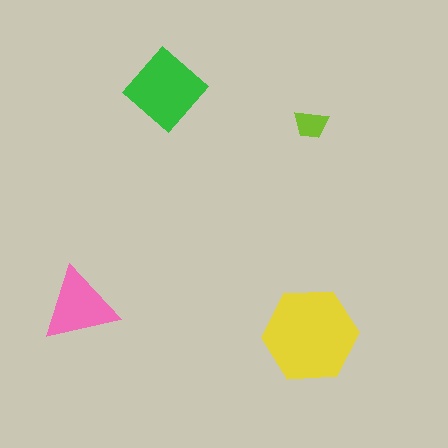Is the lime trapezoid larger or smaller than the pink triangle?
Smaller.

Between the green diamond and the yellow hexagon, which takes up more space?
The yellow hexagon.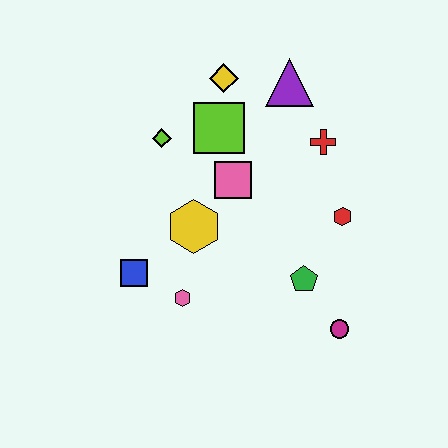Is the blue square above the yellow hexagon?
No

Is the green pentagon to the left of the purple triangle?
No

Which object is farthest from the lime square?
The magenta circle is farthest from the lime square.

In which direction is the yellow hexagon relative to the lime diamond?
The yellow hexagon is below the lime diamond.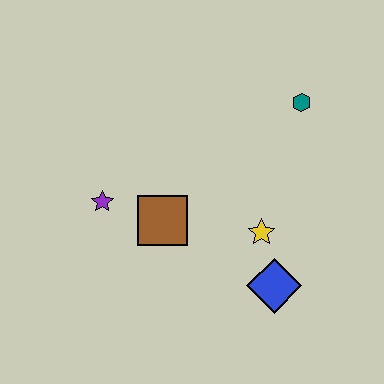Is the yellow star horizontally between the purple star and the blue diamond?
Yes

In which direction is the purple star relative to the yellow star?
The purple star is to the left of the yellow star.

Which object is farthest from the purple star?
The teal hexagon is farthest from the purple star.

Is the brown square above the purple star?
No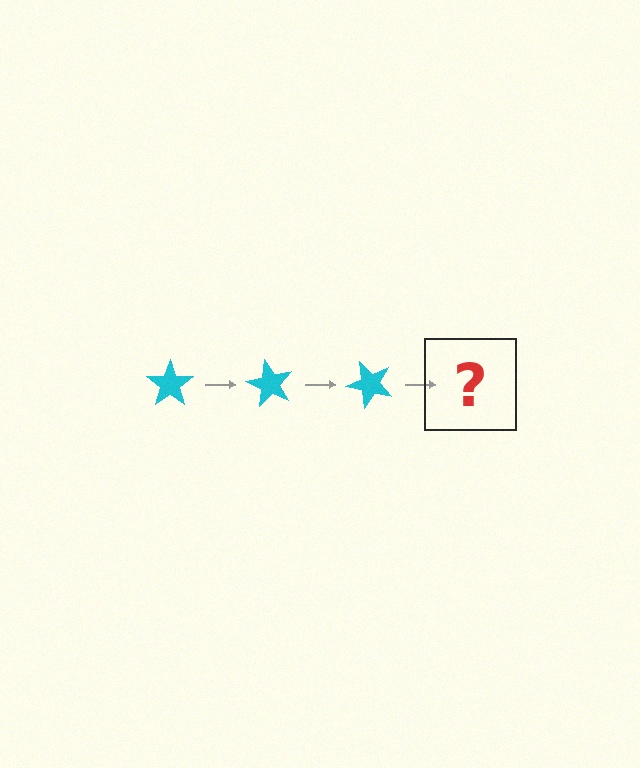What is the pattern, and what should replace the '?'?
The pattern is that the star rotates 60 degrees each step. The '?' should be a cyan star rotated 180 degrees.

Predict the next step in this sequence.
The next step is a cyan star rotated 180 degrees.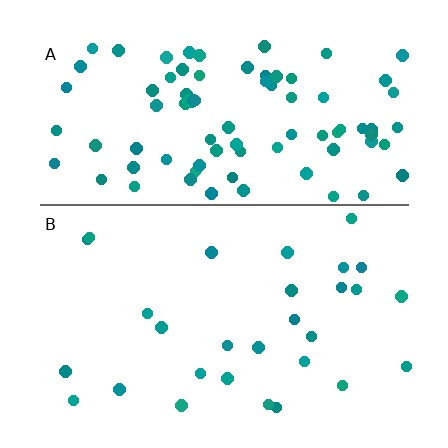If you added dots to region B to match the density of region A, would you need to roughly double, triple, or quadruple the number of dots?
Approximately triple.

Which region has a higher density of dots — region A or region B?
A (the top).